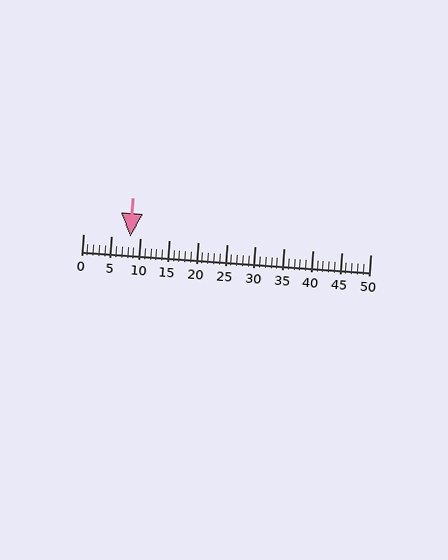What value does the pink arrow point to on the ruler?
The pink arrow points to approximately 8.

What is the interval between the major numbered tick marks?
The major tick marks are spaced 5 units apart.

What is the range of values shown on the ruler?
The ruler shows values from 0 to 50.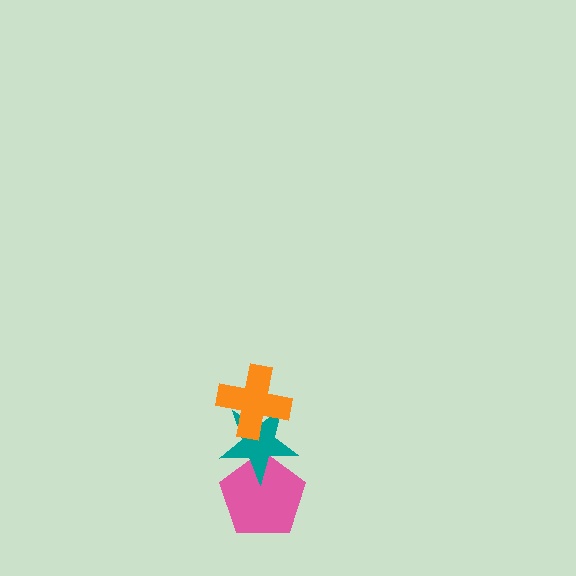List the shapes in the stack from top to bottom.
From top to bottom: the orange cross, the teal star, the pink pentagon.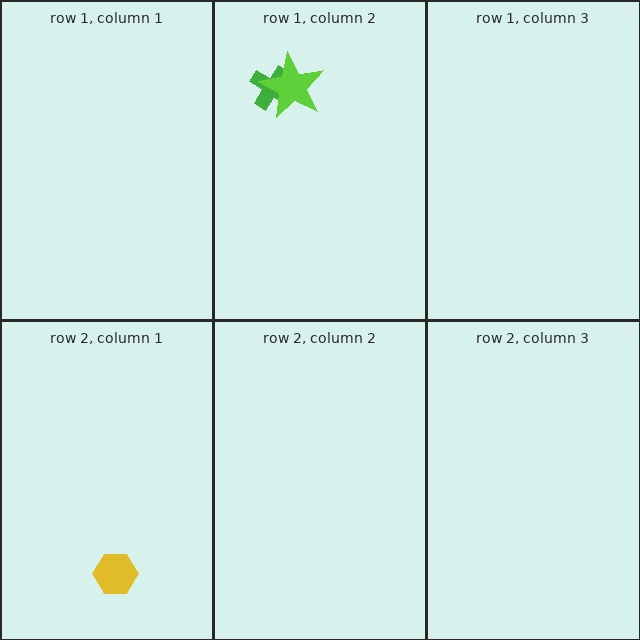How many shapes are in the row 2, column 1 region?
1.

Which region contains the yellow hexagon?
The row 2, column 1 region.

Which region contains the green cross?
The row 1, column 2 region.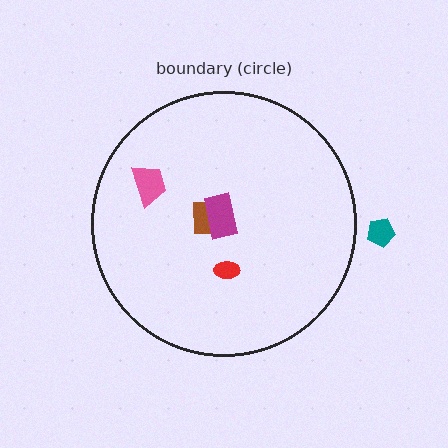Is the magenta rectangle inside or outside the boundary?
Inside.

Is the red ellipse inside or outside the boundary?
Inside.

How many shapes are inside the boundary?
4 inside, 1 outside.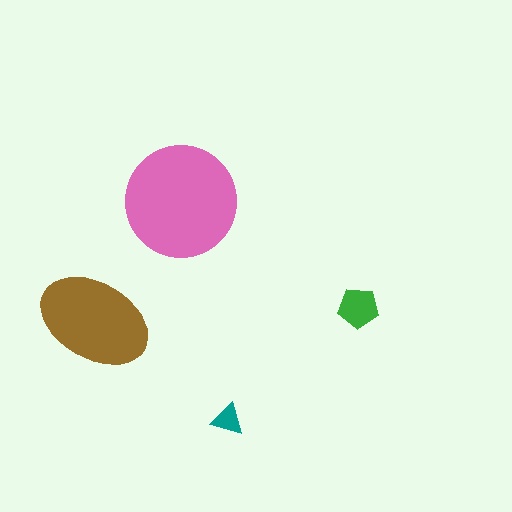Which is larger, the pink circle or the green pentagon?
The pink circle.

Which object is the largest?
The pink circle.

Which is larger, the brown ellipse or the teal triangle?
The brown ellipse.